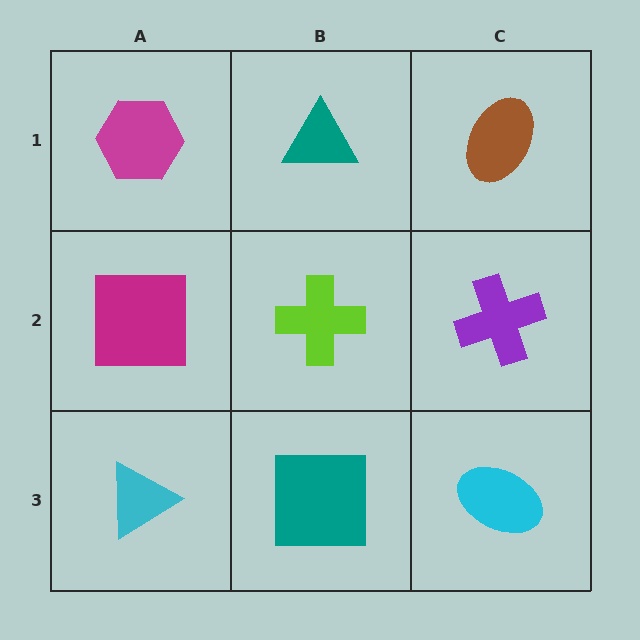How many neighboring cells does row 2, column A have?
3.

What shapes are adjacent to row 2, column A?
A magenta hexagon (row 1, column A), a cyan triangle (row 3, column A), a lime cross (row 2, column B).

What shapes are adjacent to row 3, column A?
A magenta square (row 2, column A), a teal square (row 3, column B).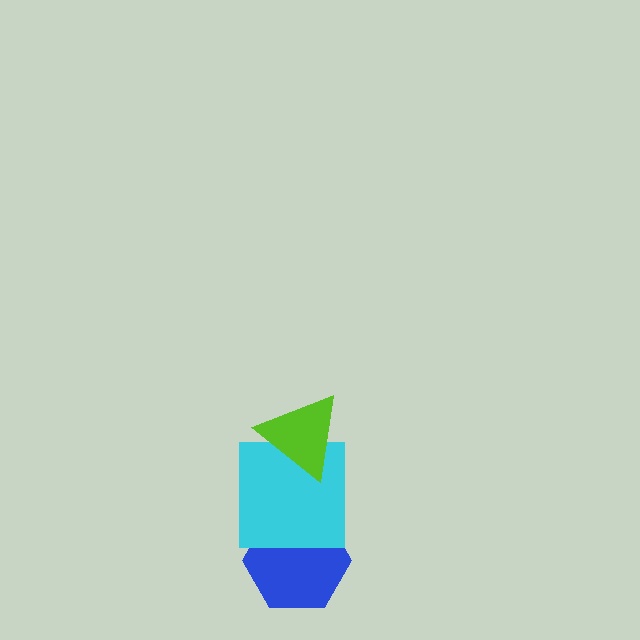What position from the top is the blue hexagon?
The blue hexagon is 3rd from the top.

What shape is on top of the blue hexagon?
The cyan square is on top of the blue hexagon.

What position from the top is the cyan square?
The cyan square is 2nd from the top.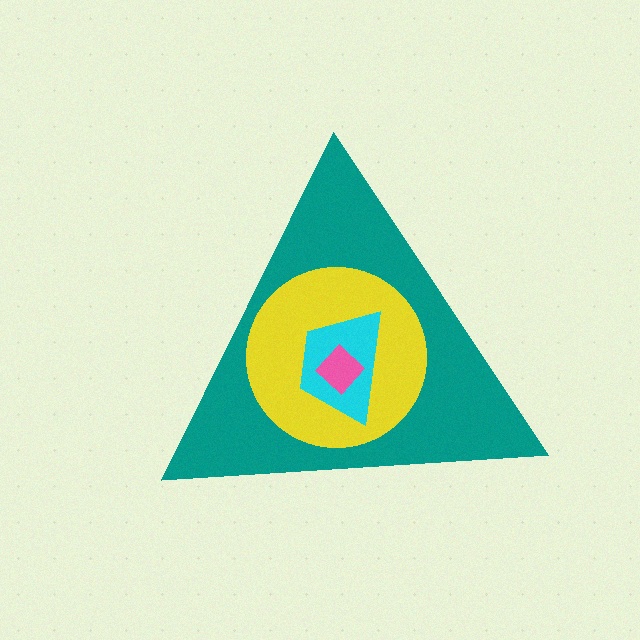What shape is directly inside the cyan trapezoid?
The pink diamond.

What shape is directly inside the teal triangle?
The yellow circle.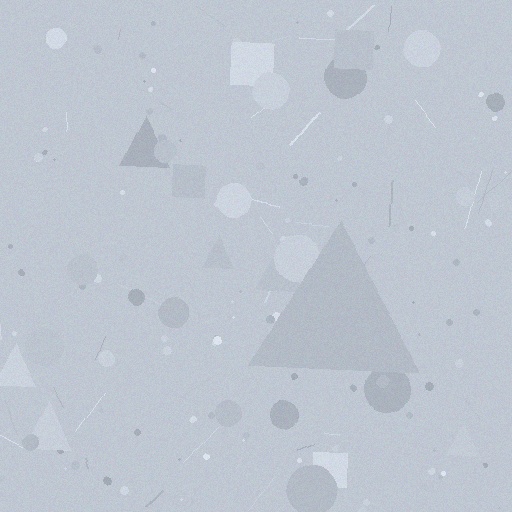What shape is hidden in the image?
A triangle is hidden in the image.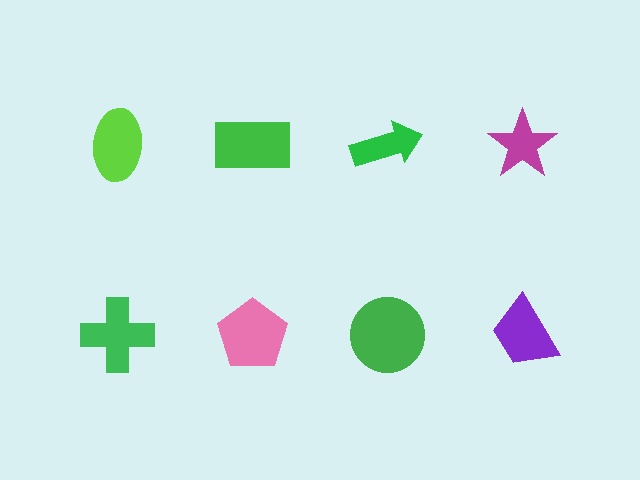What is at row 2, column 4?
A purple trapezoid.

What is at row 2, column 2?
A pink pentagon.